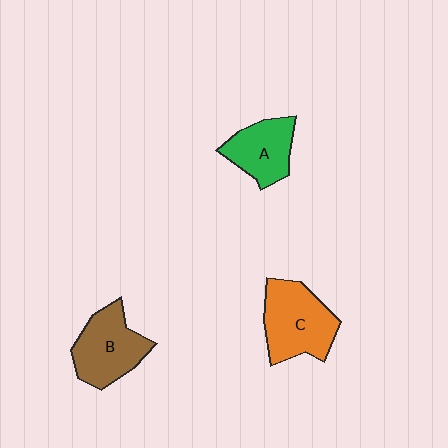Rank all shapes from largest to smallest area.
From largest to smallest: C (orange), B (brown), A (green).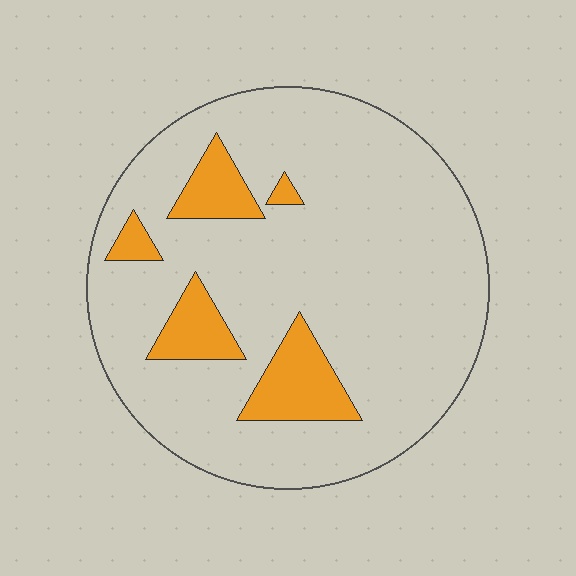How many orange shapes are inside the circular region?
5.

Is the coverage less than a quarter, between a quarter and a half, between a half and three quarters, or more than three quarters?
Less than a quarter.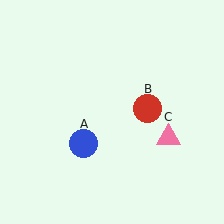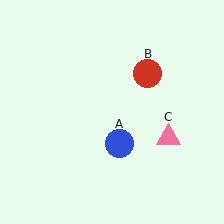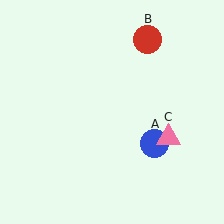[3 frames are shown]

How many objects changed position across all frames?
2 objects changed position: blue circle (object A), red circle (object B).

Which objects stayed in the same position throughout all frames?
Pink triangle (object C) remained stationary.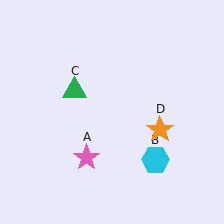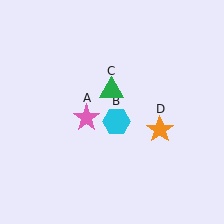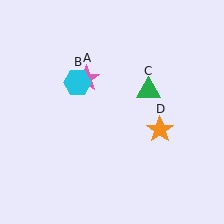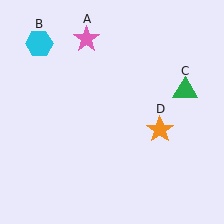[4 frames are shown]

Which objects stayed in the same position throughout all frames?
Orange star (object D) remained stationary.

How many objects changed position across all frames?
3 objects changed position: pink star (object A), cyan hexagon (object B), green triangle (object C).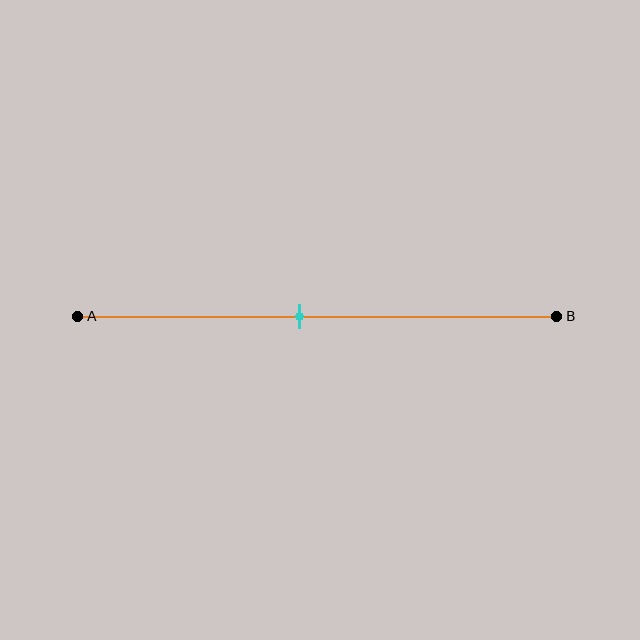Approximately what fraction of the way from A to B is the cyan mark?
The cyan mark is approximately 45% of the way from A to B.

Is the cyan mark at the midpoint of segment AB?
No, the mark is at about 45% from A, not at the 50% midpoint.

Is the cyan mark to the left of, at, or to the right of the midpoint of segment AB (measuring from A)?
The cyan mark is to the left of the midpoint of segment AB.